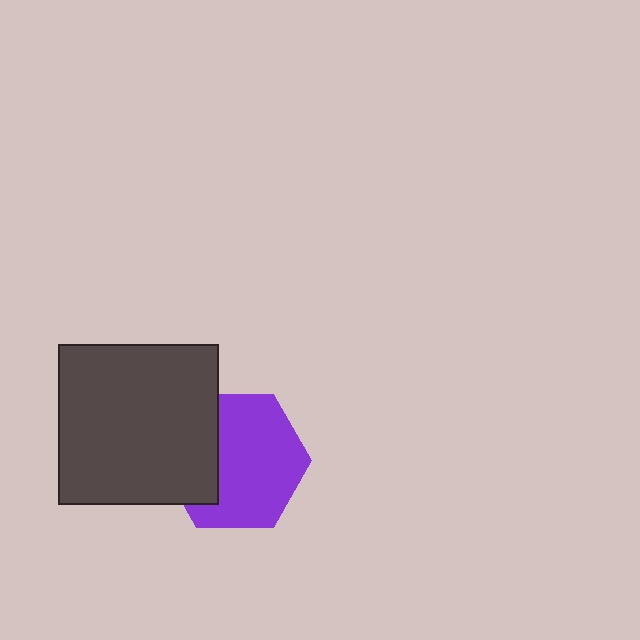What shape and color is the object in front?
The object in front is a dark gray square.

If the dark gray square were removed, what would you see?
You would see the complete purple hexagon.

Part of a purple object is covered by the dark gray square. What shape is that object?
It is a hexagon.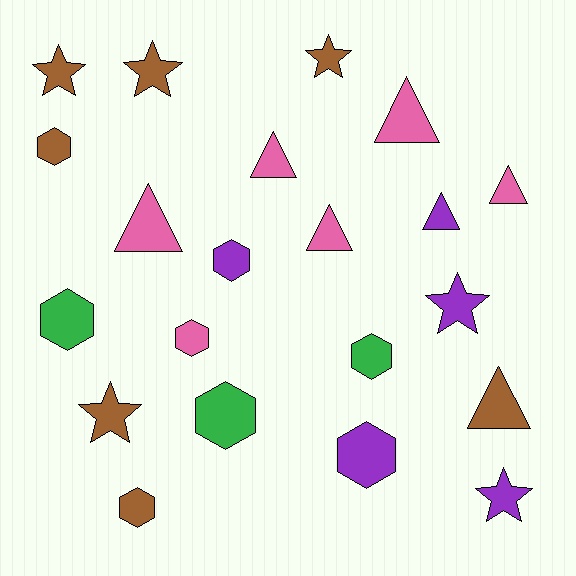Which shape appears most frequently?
Hexagon, with 8 objects.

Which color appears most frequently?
Brown, with 7 objects.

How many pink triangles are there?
There are 5 pink triangles.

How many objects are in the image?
There are 21 objects.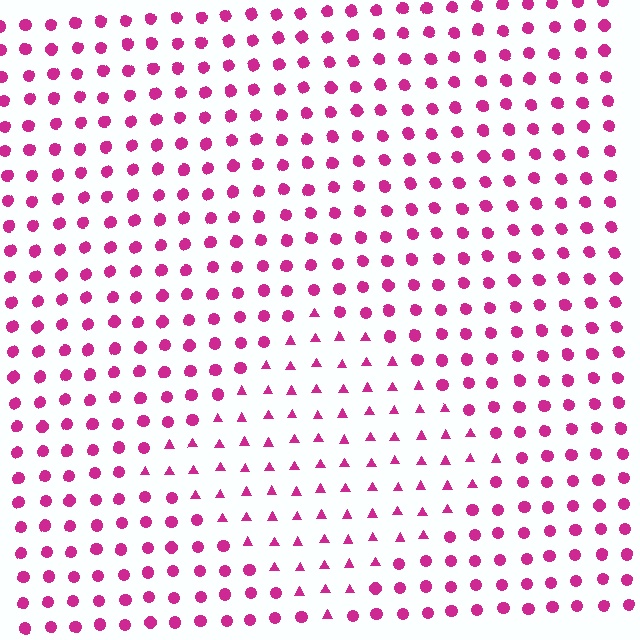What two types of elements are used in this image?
The image uses triangles inside the diamond region and circles outside it.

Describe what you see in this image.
The image is filled with small magenta elements arranged in a uniform grid. A diamond-shaped region contains triangles, while the surrounding area contains circles. The boundary is defined purely by the change in element shape.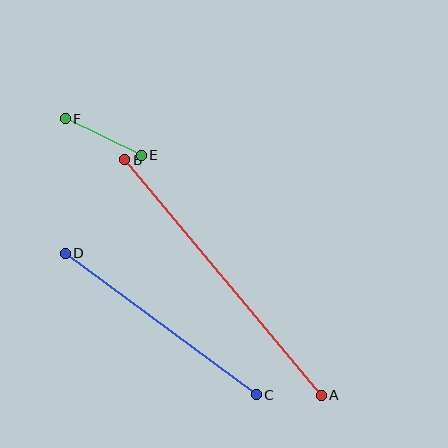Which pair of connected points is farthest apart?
Points A and B are farthest apart.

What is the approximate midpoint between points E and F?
The midpoint is at approximately (103, 137) pixels.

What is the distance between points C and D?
The distance is approximately 237 pixels.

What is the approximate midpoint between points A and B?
The midpoint is at approximately (223, 278) pixels.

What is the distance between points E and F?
The distance is approximately 84 pixels.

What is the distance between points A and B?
The distance is approximately 307 pixels.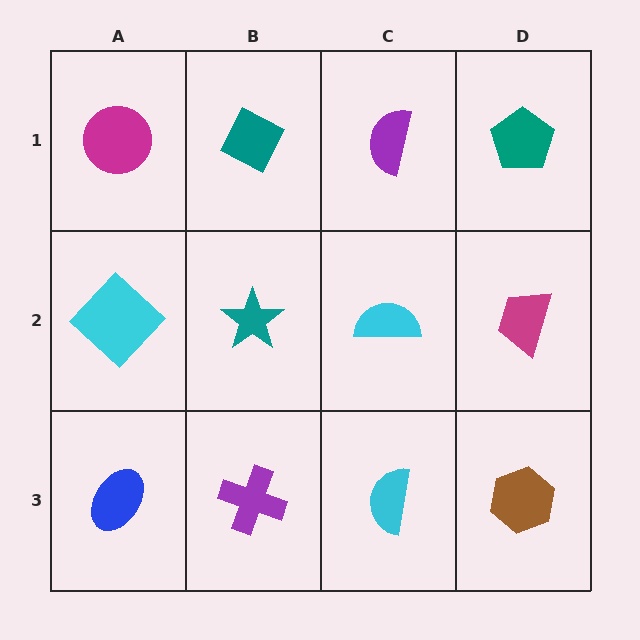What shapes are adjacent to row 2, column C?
A purple semicircle (row 1, column C), a cyan semicircle (row 3, column C), a teal star (row 2, column B), a magenta trapezoid (row 2, column D).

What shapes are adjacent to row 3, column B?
A teal star (row 2, column B), a blue ellipse (row 3, column A), a cyan semicircle (row 3, column C).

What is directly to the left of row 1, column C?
A teal diamond.